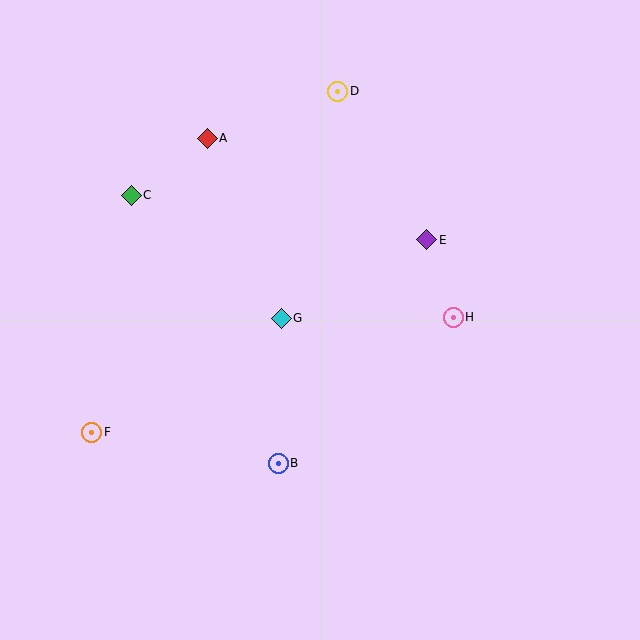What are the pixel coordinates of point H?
Point H is at (453, 317).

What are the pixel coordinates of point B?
Point B is at (278, 463).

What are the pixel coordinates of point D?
Point D is at (338, 91).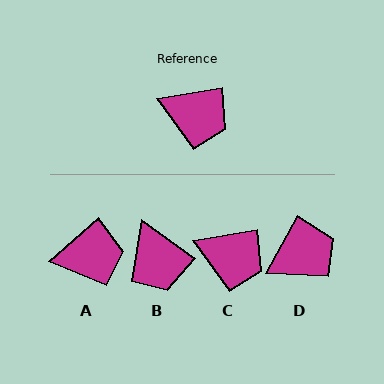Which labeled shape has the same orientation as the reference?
C.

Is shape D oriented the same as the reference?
No, it is off by about 52 degrees.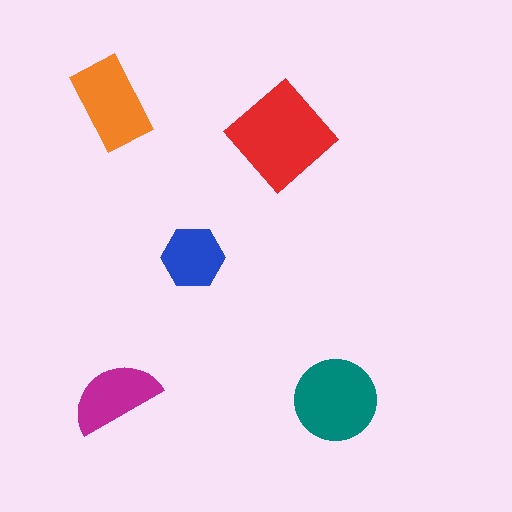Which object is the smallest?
The blue hexagon.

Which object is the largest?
The red diamond.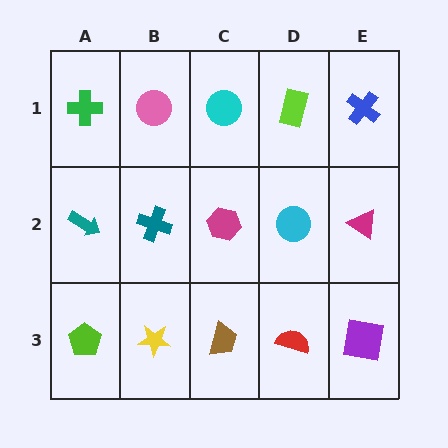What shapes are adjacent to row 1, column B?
A teal cross (row 2, column B), a green cross (row 1, column A), a cyan circle (row 1, column C).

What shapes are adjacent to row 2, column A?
A green cross (row 1, column A), a lime pentagon (row 3, column A), a teal cross (row 2, column B).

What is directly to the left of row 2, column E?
A cyan circle.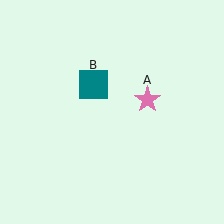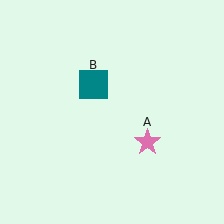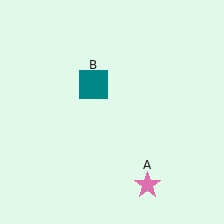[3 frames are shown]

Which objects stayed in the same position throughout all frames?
Teal square (object B) remained stationary.